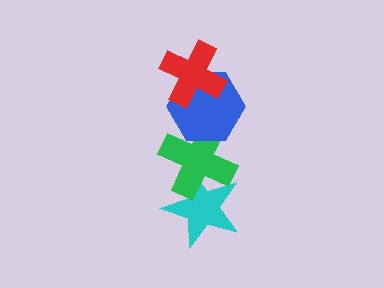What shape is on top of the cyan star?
The green cross is on top of the cyan star.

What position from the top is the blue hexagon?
The blue hexagon is 2nd from the top.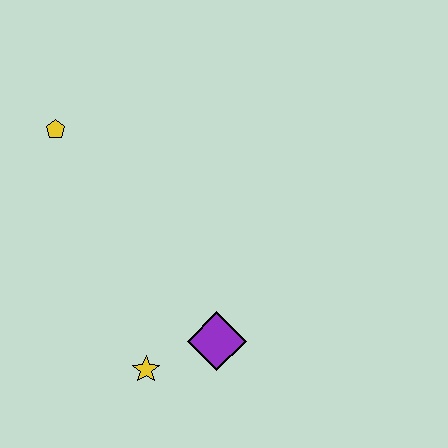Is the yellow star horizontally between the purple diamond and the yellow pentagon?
Yes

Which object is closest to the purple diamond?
The yellow star is closest to the purple diamond.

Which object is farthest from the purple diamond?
The yellow pentagon is farthest from the purple diamond.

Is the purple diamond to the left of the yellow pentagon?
No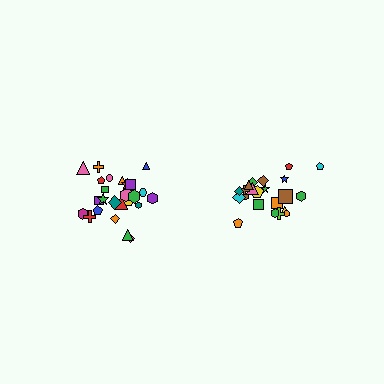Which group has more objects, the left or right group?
The left group.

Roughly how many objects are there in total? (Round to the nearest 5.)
Roughly 45 objects in total.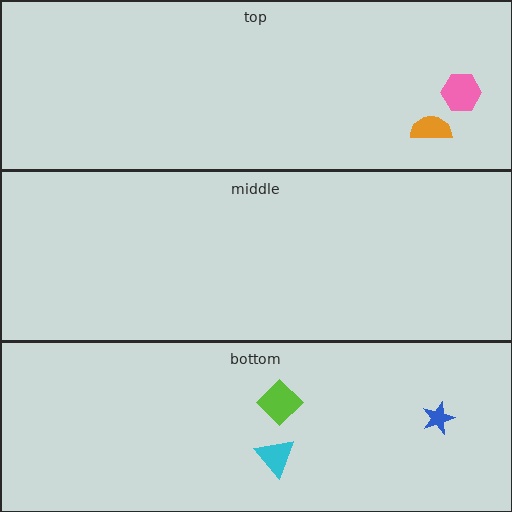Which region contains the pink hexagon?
The top region.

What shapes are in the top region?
The orange semicircle, the pink hexagon.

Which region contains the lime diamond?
The bottom region.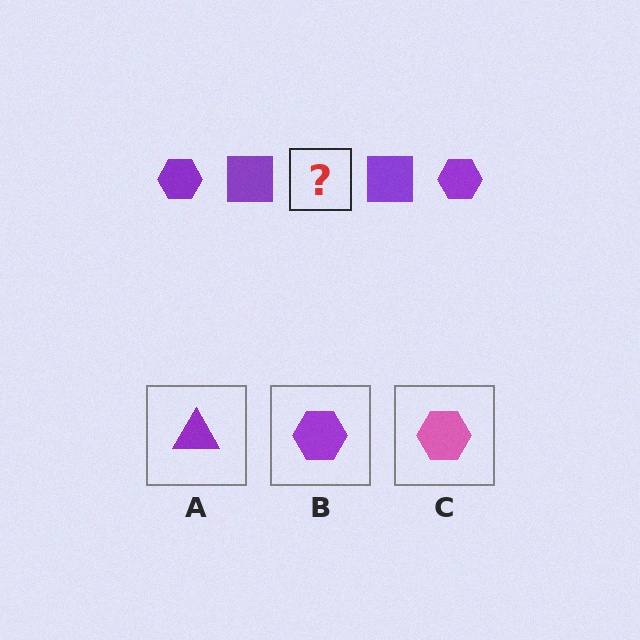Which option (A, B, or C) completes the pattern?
B.